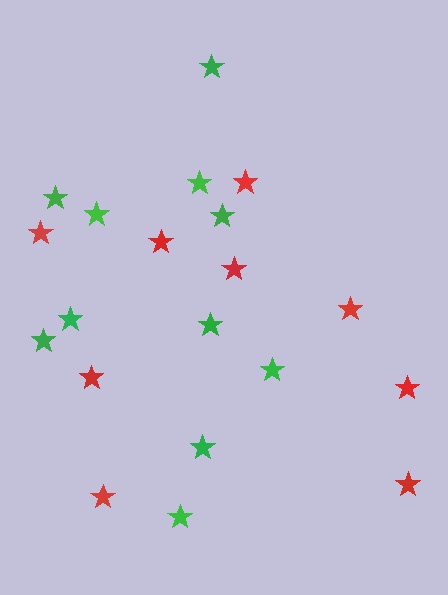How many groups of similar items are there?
There are 2 groups: one group of red stars (9) and one group of green stars (11).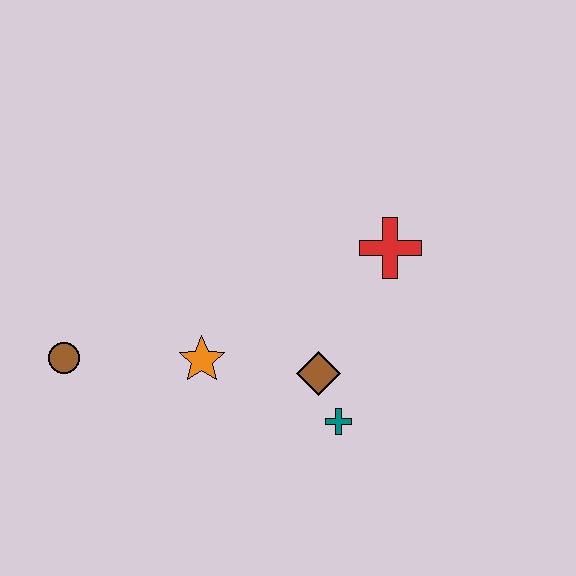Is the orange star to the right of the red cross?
No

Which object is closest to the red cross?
The brown diamond is closest to the red cross.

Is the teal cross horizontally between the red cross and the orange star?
Yes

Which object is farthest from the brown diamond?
The brown circle is farthest from the brown diamond.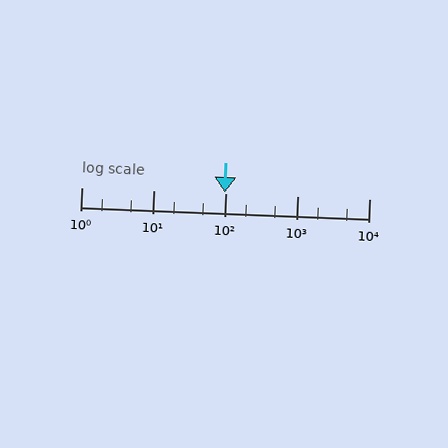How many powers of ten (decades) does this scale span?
The scale spans 4 decades, from 1 to 10000.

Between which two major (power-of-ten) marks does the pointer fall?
The pointer is between 10 and 100.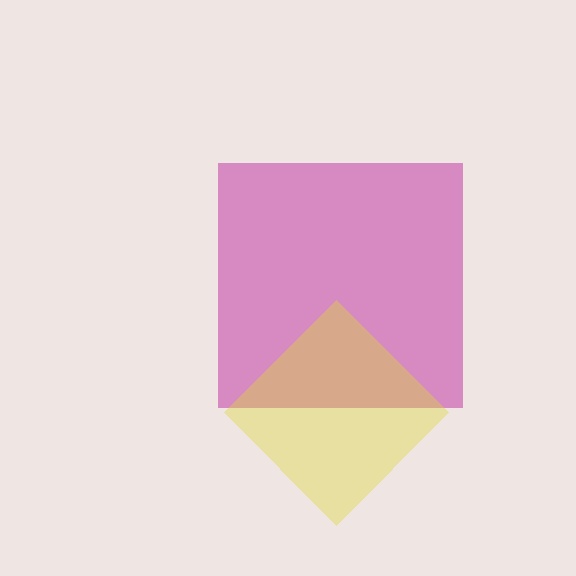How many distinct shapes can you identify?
There are 2 distinct shapes: a magenta square, a yellow diamond.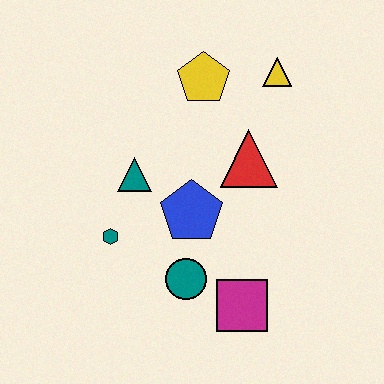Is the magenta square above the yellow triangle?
No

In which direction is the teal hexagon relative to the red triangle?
The teal hexagon is to the left of the red triangle.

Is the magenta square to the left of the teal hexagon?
No